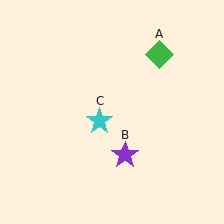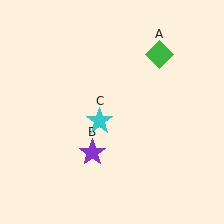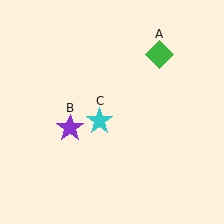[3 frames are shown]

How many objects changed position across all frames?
1 object changed position: purple star (object B).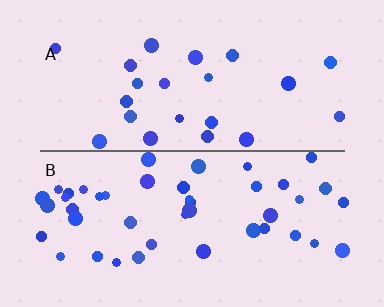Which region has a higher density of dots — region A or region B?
B (the bottom).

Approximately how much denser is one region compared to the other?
Approximately 2.0× — region B over region A.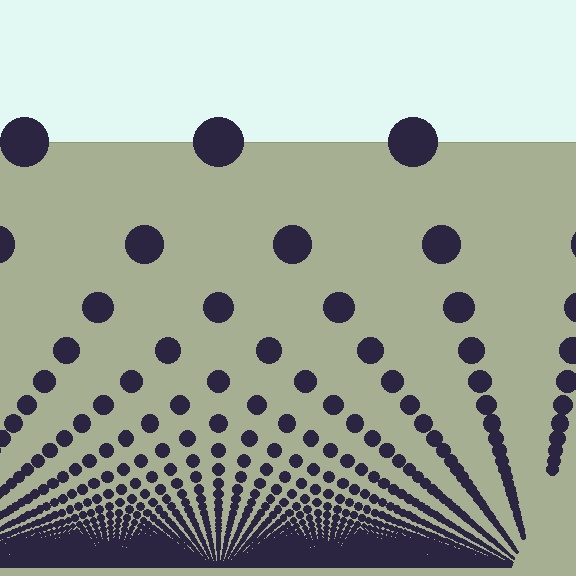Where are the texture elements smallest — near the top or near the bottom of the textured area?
Near the bottom.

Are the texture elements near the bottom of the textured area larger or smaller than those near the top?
Smaller. The gradient is inverted — elements near the bottom are smaller and denser.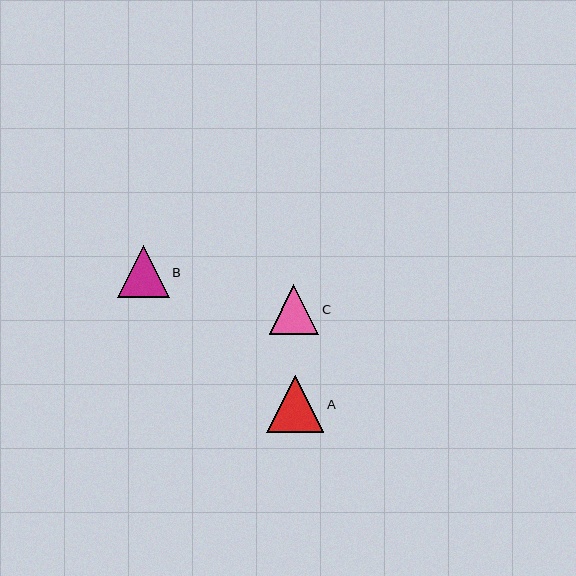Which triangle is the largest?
Triangle A is the largest with a size of approximately 57 pixels.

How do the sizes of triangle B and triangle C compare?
Triangle B and triangle C are approximately the same size.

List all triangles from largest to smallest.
From largest to smallest: A, B, C.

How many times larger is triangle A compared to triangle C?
Triangle A is approximately 1.1 times the size of triangle C.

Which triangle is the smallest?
Triangle C is the smallest with a size of approximately 50 pixels.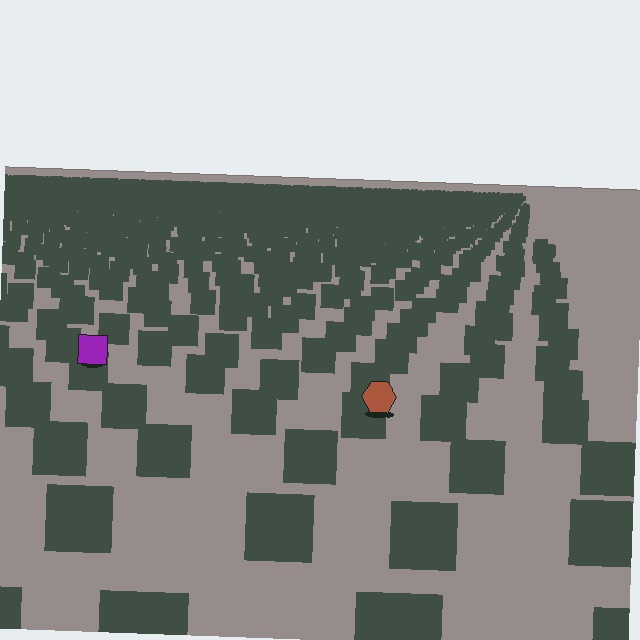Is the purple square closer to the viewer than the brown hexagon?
No. The brown hexagon is closer — you can tell from the texture gradient: the ground texture is coarser near it.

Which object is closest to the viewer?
The brown hexagon is closest. The texture marks near it are larger and more spread out.